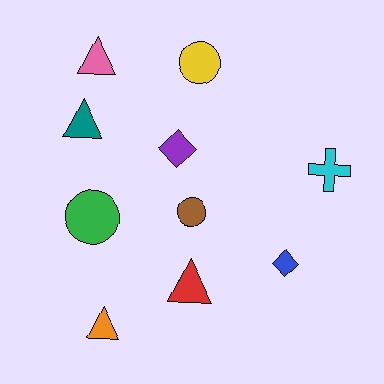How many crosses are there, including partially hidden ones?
There is 1 cross.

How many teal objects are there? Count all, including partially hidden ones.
There is 1 teal object.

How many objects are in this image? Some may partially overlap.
There are 10 objects.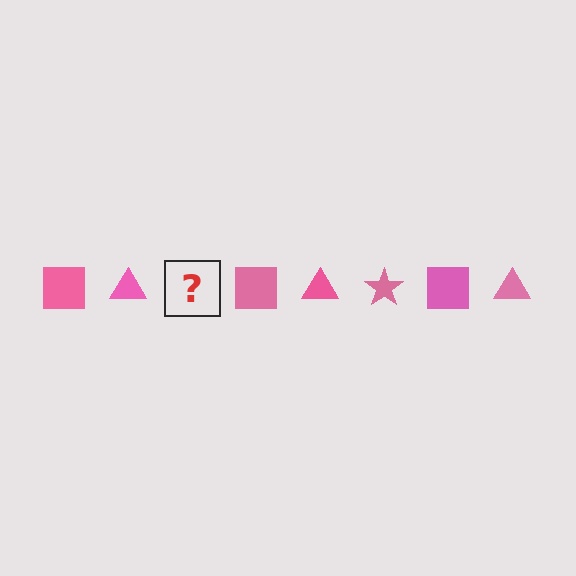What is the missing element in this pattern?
The missing element is a pink star.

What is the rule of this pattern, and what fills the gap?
The rule is that the pattern cycles through square, triangle, star shapes in pink. The gap should be filled with a pink star.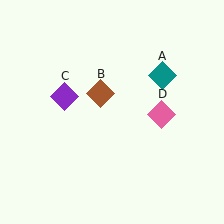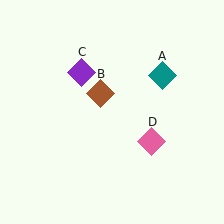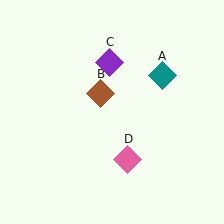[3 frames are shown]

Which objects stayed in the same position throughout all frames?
Teal diamond (object A) and brown diamond (object B) remained stationary.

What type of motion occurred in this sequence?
The purple diamond (object C), pink diamond (object D) rotated clockwise around the center of the scene.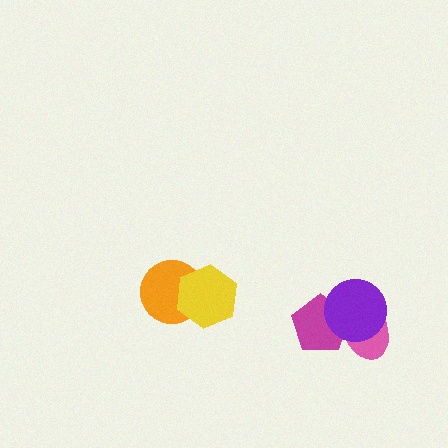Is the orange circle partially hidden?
Yes, it is partially covered by another shape.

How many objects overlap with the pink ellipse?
2 objects overlap with the pink ellipse.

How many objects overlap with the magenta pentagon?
2 objects overlap with the magenta pentagon.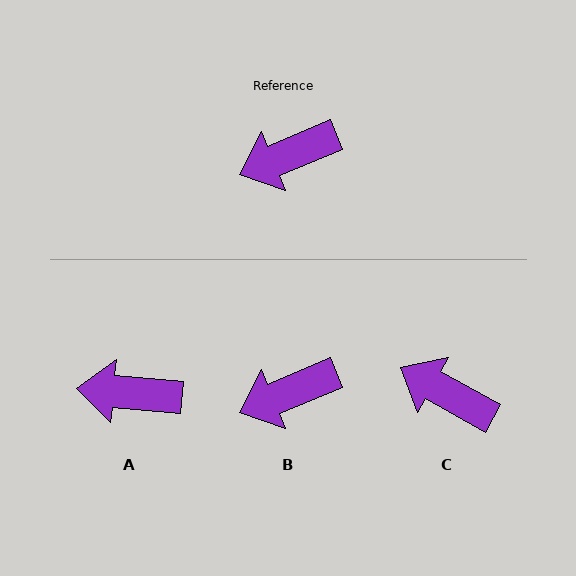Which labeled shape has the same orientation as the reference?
B.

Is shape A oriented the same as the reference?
No, it is off by about 27 degrees.